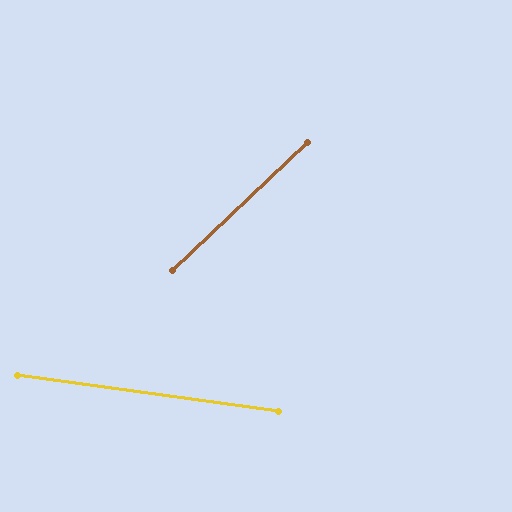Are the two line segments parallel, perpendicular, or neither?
Neither parallel nor perpendicular — they differ by about 51°.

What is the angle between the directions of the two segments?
Approximately 51 degrees.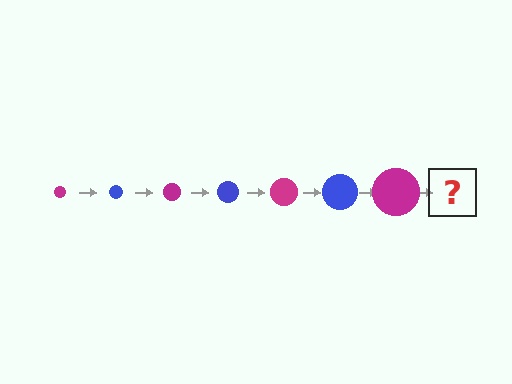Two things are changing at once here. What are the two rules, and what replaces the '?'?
The two rules are that the circle grows larger each step and the color cycles through magenta and blue. The '?' should be a blue circle, larger than the previous one.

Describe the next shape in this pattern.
It should be a blue circle, larger than the previous one.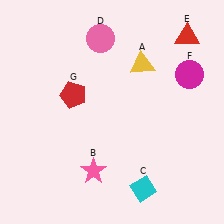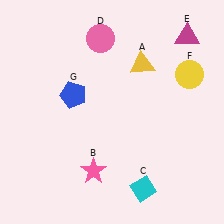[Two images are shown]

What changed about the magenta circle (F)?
In Image 1, F is magenta. In Image 2, it changed to yellow.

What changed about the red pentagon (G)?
In Image 1, G is red. In Image 2, it changed to blue.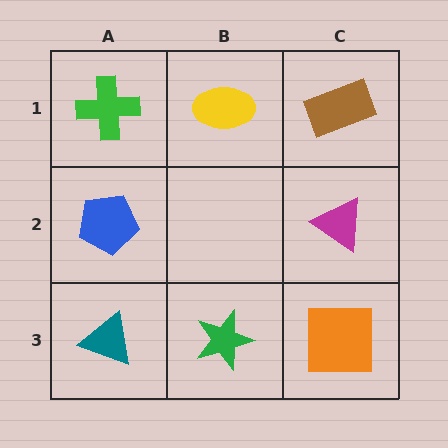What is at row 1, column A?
A green cross.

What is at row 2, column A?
A blue pentagon.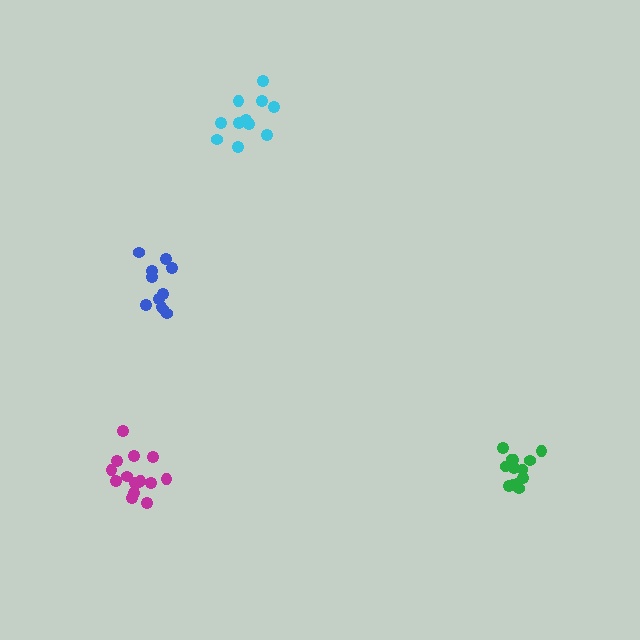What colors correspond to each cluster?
The clusters are colored: blue, green, cyan, magenta.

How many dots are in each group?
Group 1: 11 dots, Group 2: 14 dots, Group 3: 11 dots, Group 4: 15 dots (51 total).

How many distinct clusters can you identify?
There are 4 distinct clusters.